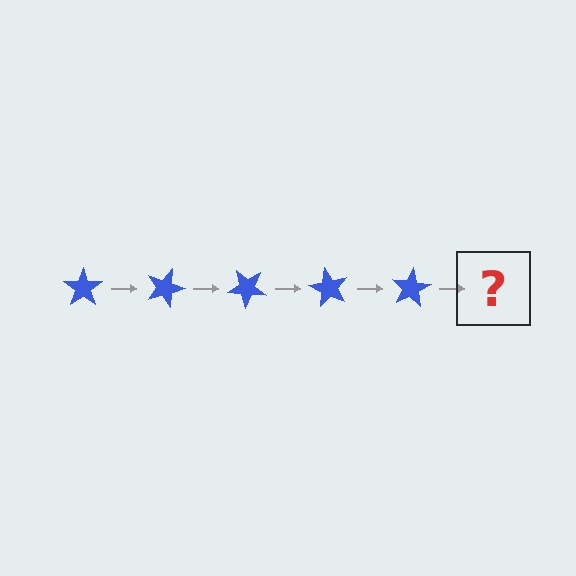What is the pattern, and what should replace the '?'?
The pattern is that the star rotates 20 degrees each step. The '?' should be a blue star rotated 100 degrees.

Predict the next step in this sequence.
The next step is a blue star rotated 100 degrees.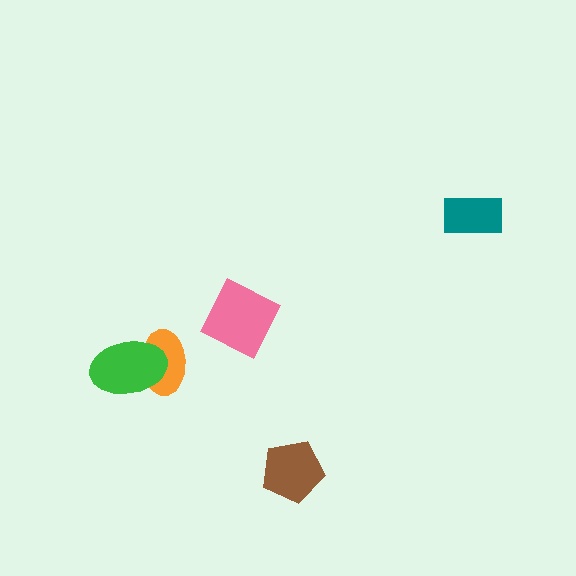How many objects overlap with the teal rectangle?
0 objects overlap with the teal rectangle.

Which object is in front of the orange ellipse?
The green ellipse is in front of the orange ellipse.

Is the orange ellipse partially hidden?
Yes, it is partially covered by another shape.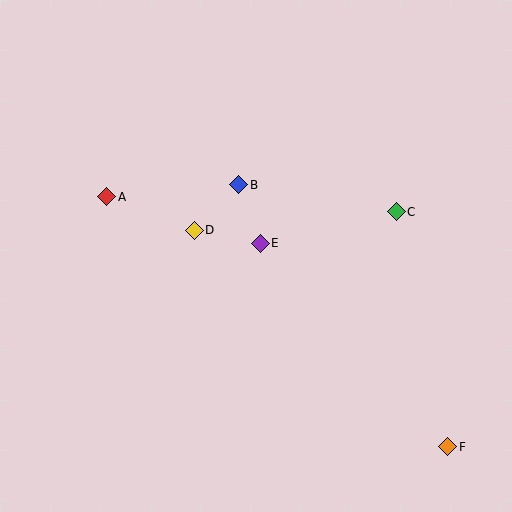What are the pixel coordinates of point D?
Point D is at (194, 230).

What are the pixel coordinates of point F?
Point F is at (448, 447).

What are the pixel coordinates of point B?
Point B is at (239, 185).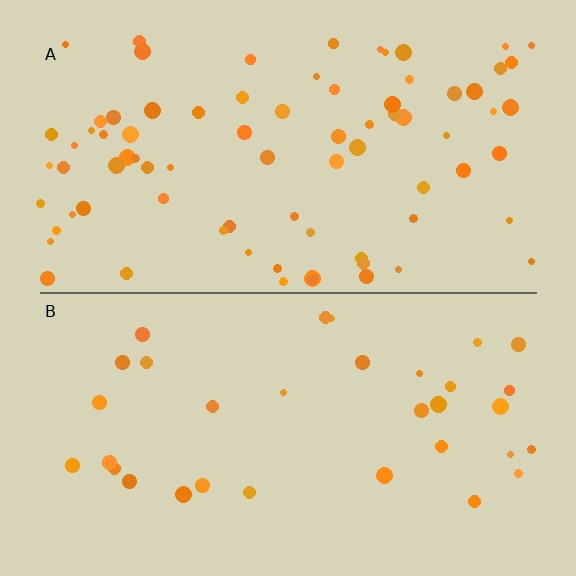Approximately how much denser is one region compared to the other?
Approximately 2.3× — region A over region B.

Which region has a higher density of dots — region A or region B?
A (the top).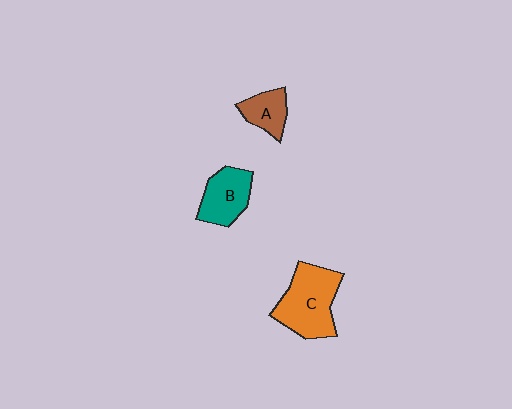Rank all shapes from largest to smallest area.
From largest to smallest: C (orange), B (teal), A (brown).